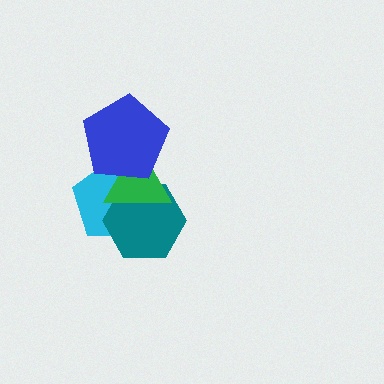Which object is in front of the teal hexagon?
The green triangle is in front of the teal hexagon.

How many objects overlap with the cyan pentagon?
3 objects overlap with the cyan pentagon.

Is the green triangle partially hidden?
Yes, it is partially covered by another shape.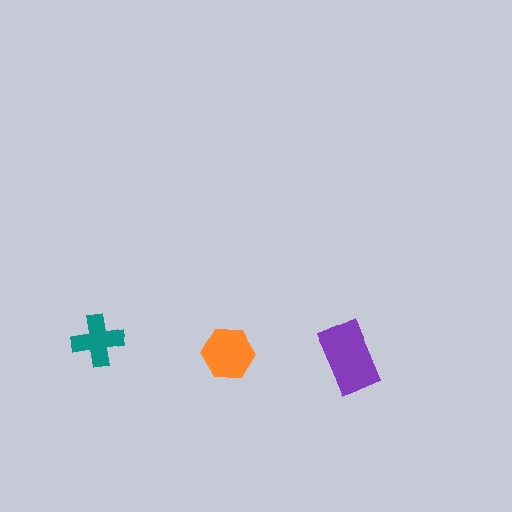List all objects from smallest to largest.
The teal cross, the orange hexagon, the purple rectangle.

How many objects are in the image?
There are 3 objects in the image.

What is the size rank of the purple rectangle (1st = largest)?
1st.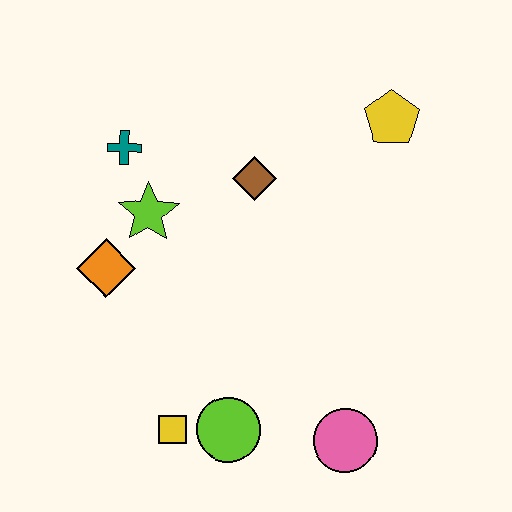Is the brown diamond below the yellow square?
No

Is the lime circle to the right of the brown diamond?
No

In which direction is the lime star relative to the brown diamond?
The lime star is to the left of the brown diamond.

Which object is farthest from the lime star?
The pink circle is farthest from the lime star.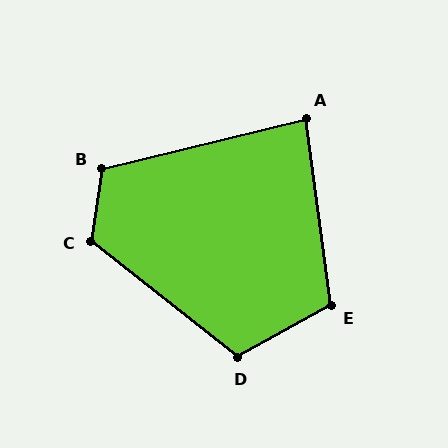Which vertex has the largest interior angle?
C, at approximately 120 degrees.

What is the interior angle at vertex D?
Approximately 112 degrees (obtuse).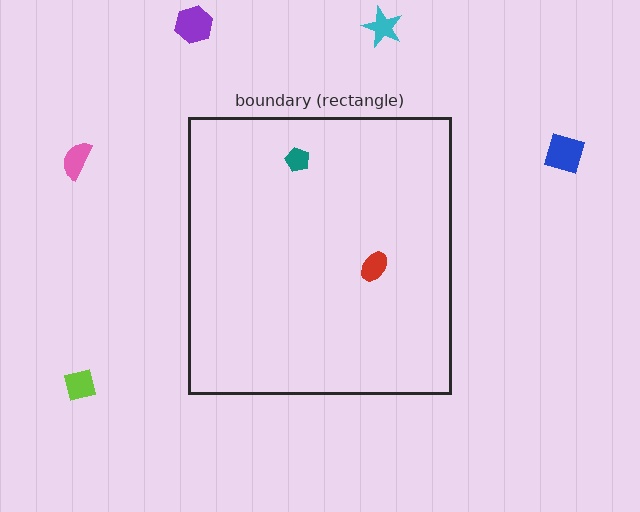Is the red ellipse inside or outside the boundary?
Inside.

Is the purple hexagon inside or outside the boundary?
Outside.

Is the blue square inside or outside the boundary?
Outside.